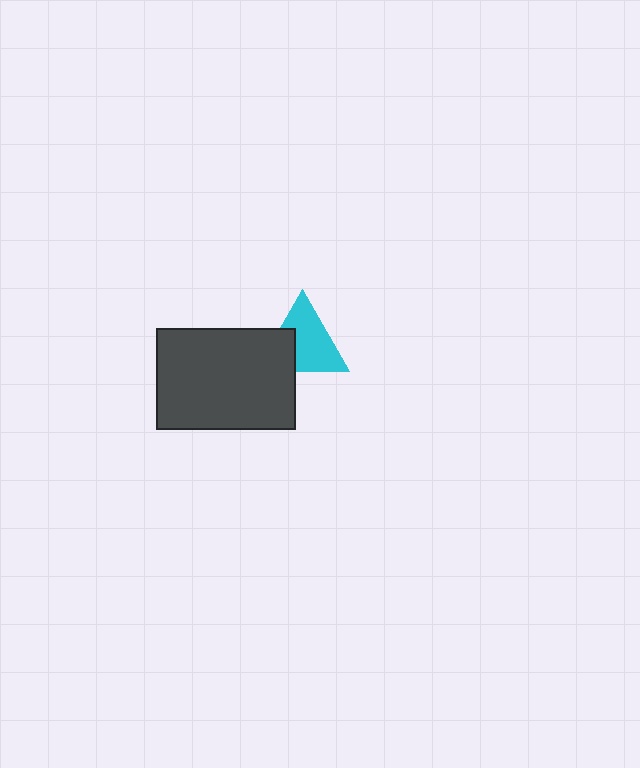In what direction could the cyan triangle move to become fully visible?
The cyan triangle could move toward the upper-right. That would shift it out from behind the dark gray rectangle entirely.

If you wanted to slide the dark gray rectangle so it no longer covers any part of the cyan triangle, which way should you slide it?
Slide it toward the lower-left — that is the most direct way to separate the two shapes.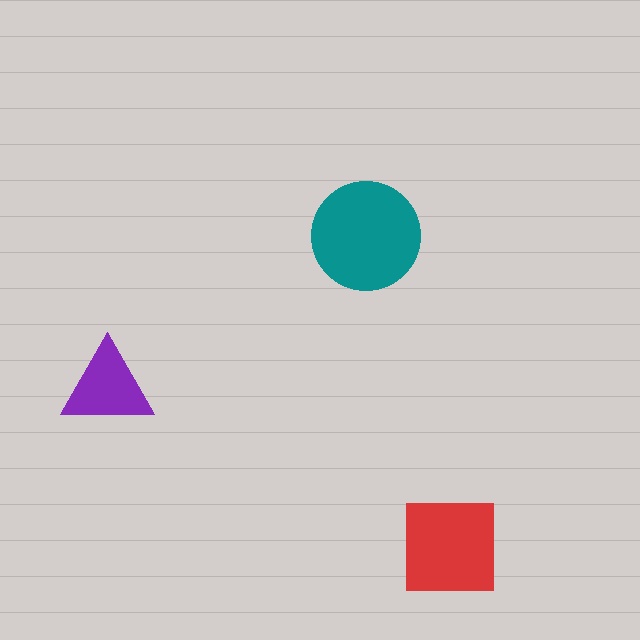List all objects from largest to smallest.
The teal circle, the red square, the purple triangle.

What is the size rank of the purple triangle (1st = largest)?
3rd.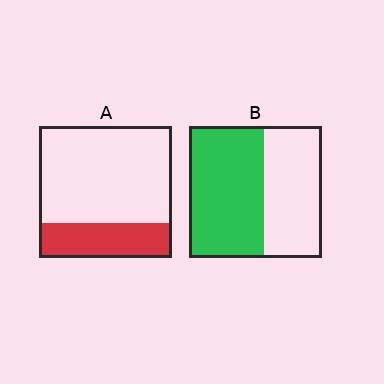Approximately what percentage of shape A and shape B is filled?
A is approximately 25% and B is approximately 55%.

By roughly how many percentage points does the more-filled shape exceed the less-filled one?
By roughly 30 percentage points (B over A).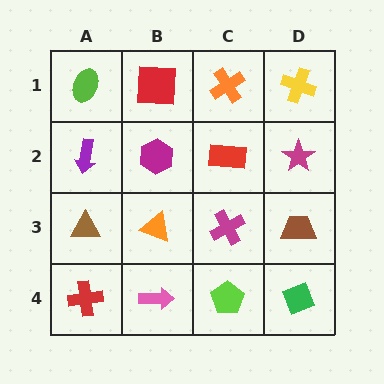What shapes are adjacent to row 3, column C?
A red rectangle (row 2, column C), a lime pentagon (row 4, column C), an orange triangle (row 3, column B), a brown trapezoid (row 3, column D).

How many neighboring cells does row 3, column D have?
3.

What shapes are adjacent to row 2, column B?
A red square (row 1, column B), an orange triangle (row 3, column B), a purple arrow (row 2, column A), a red rectangle (row 2, column C).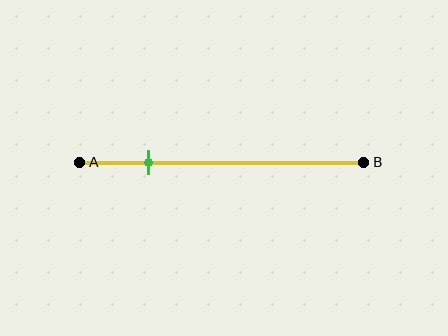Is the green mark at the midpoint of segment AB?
No, the mark is at about 25% from A, not at the 50% midpoint.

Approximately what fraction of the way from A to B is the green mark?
The green mark is approximately 25% of the way from A to B.